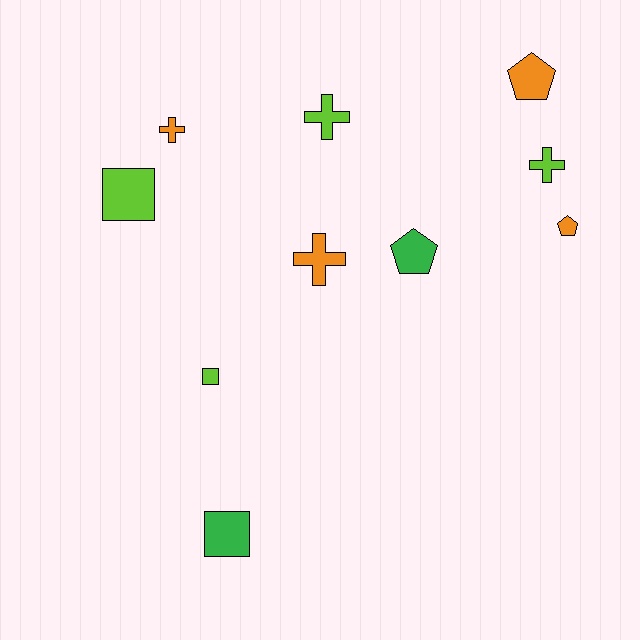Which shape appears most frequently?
Cross, with 4 objects.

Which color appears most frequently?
Lime, with 4 objects.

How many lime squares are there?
There are 2 lime squares.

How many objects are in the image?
There are 10 objects.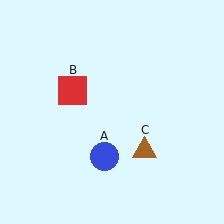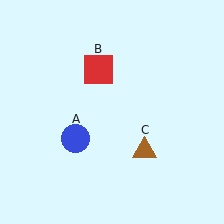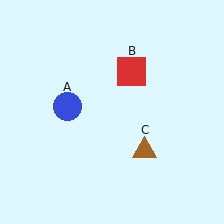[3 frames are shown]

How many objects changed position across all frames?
2 objects changed position: blue circle (object A), red square (object B).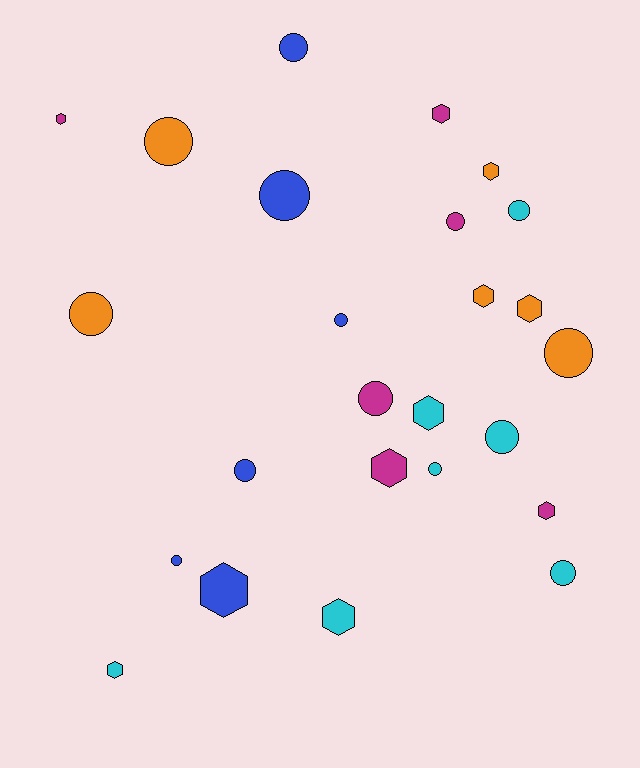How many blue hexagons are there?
There is 1 blue hexagon.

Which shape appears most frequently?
Circle, with 14 objects.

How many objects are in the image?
There are 25 objects.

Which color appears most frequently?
Cyan, with 7 objects.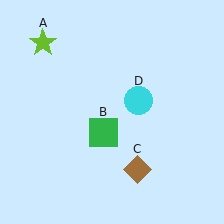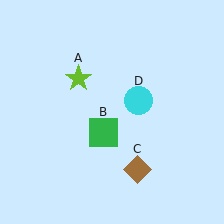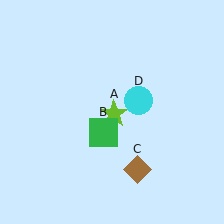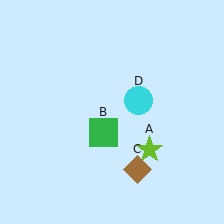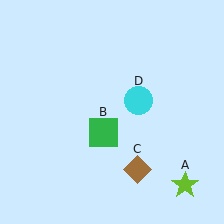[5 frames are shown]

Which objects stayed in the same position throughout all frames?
Green square (object B) and brown diamond (object C) and cyan circle (object D) remained stationary.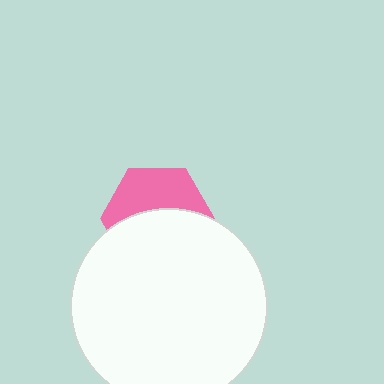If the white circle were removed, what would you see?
You would see the complete pink hexagon.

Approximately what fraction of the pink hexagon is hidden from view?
Roughly 55% of the pink hexagon is hidden behind the white circle.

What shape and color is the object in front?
The object in front is a white circle.